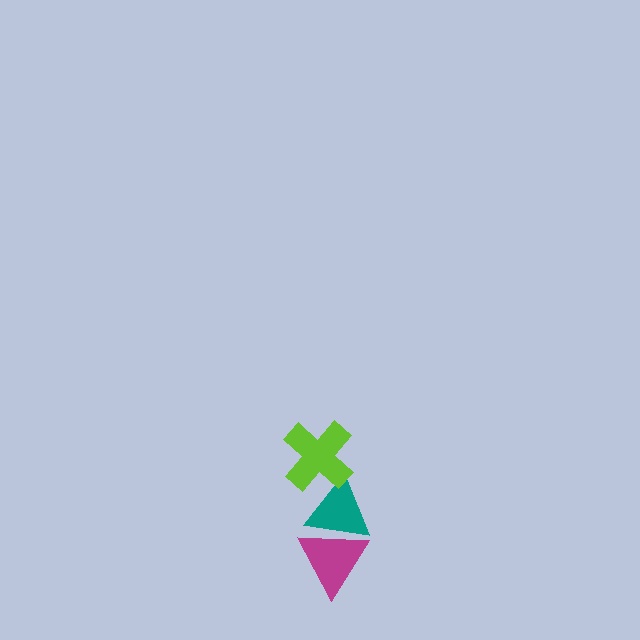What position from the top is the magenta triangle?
The magenta triangle is 3rd from the top.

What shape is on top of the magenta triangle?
The teal triangle is on top of the magenta triangle.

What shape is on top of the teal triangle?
The lime cross is on top of the teal triangle.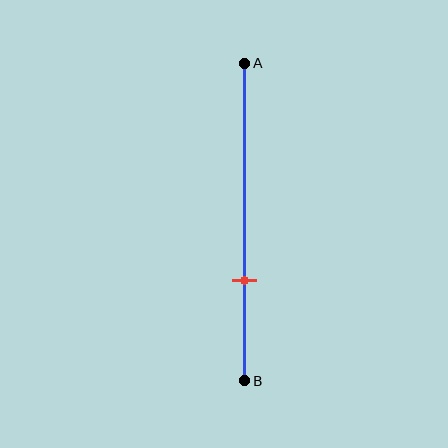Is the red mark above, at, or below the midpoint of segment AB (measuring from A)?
The red mark is below the midpoint of segment AB.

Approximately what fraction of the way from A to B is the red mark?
The red mark is approximately 70% of the way from A to B.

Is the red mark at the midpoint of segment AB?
No, the mark is at about 70% from A, not at the 50% midpoint.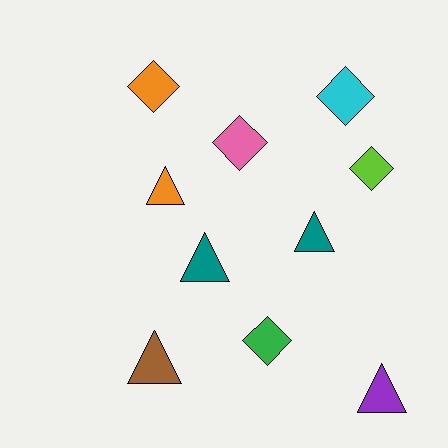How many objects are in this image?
There are 10 objects.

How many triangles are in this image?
There are 5 triangles.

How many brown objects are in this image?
There is 1 brown object.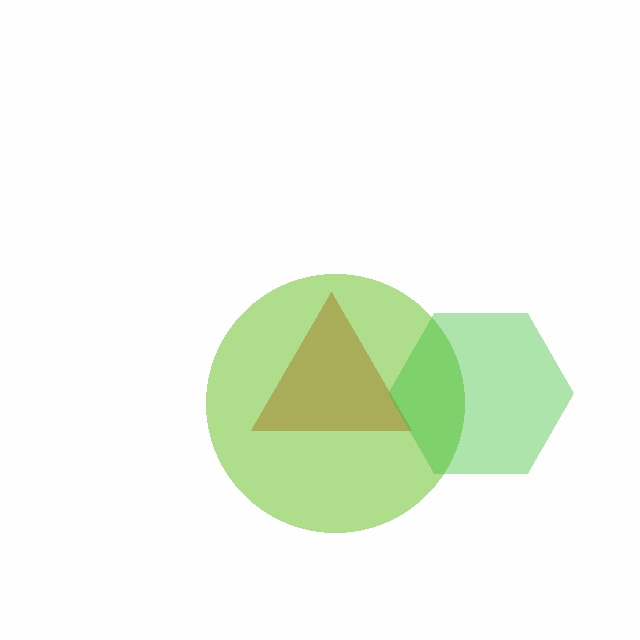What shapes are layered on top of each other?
The layered shapes are: a red triangle, a lime circle, a green hexagon.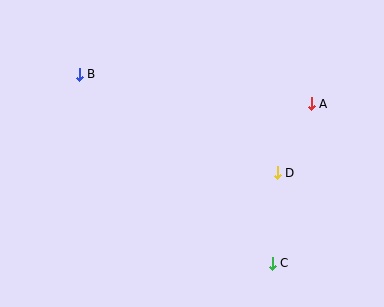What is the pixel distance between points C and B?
The distance between C and B is 270 pixels.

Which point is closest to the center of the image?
Point D at (277, 173) is closest to the center.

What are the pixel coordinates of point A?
Point A is at (311, 104).